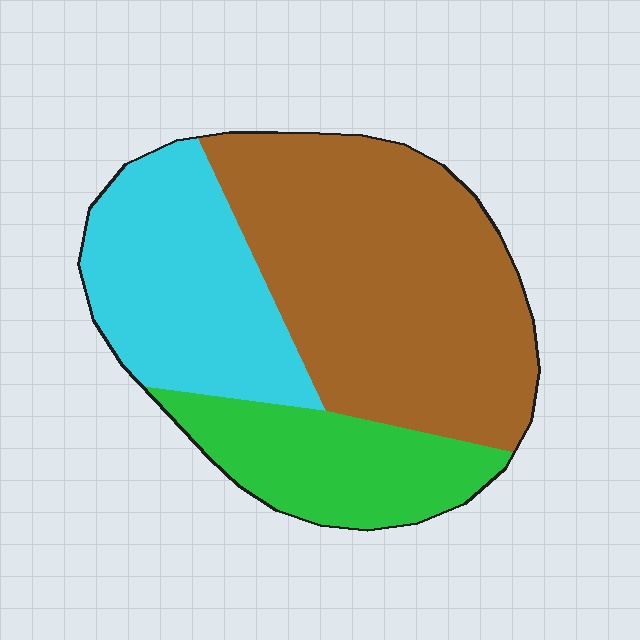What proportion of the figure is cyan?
Cyan takes up about one quarter (1/4) of the figure.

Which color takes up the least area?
Green, at roughly 20%.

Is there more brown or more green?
Brown.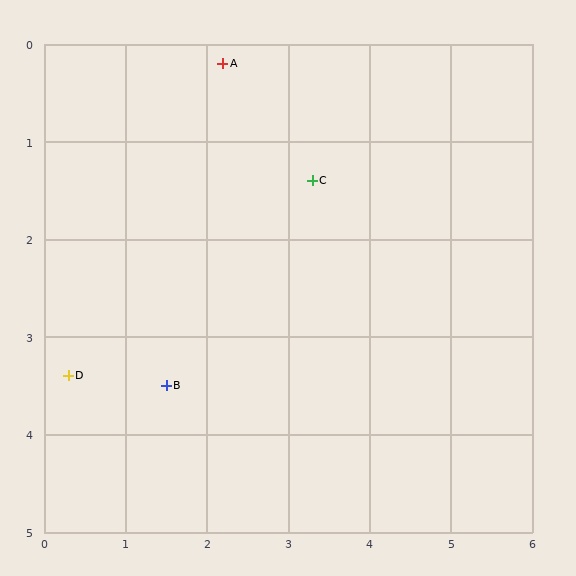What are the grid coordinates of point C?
Point C is at approximately (3.3, 1.4).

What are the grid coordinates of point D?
Point D is at approximately (0.3, 3.4).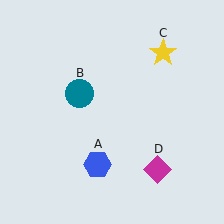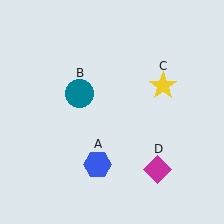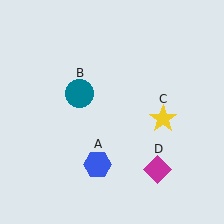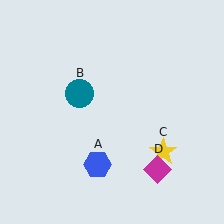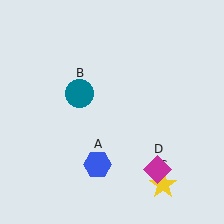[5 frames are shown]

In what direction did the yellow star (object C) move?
The yellow star (object C) moved down.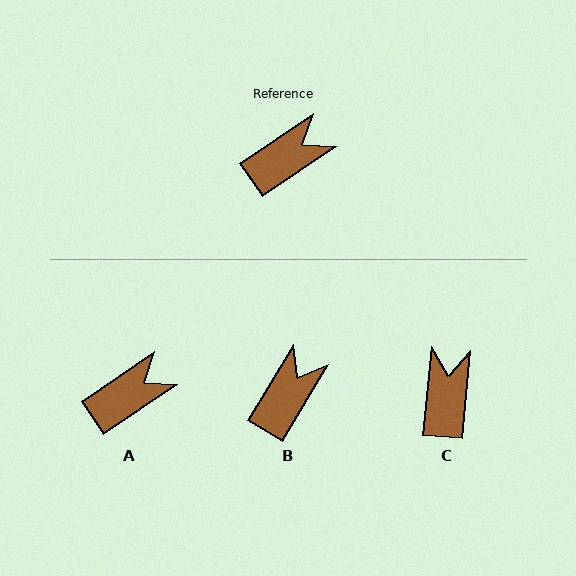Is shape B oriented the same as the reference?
No, it is off by about 25 degrees.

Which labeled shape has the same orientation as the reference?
A.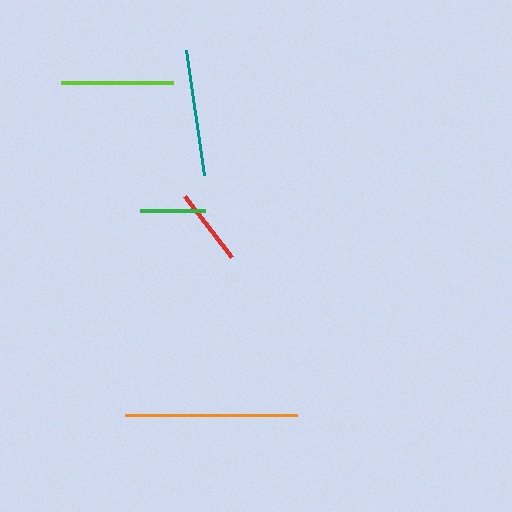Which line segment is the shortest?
The green line is the shortest at approximately 65 pixels.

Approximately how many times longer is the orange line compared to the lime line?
The orange line is approximately 1.5 times the length of the lime line.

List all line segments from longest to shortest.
From longest to shortest: orange, teal, lime, red, green.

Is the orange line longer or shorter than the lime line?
The orange line is longer than the lime line.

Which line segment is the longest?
The orange line is the longest at approximately 172 pixels.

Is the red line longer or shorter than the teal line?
The teal line is longer than the red line.